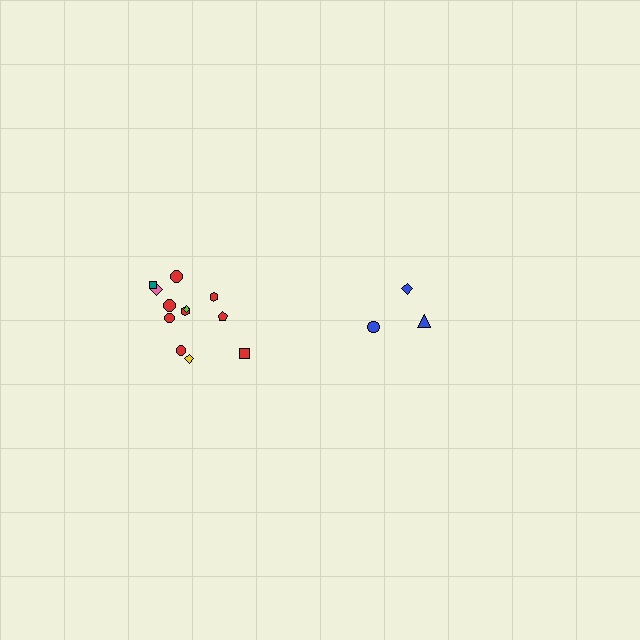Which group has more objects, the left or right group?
The left group.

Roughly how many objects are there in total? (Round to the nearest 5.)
Roughly 15 objects in total.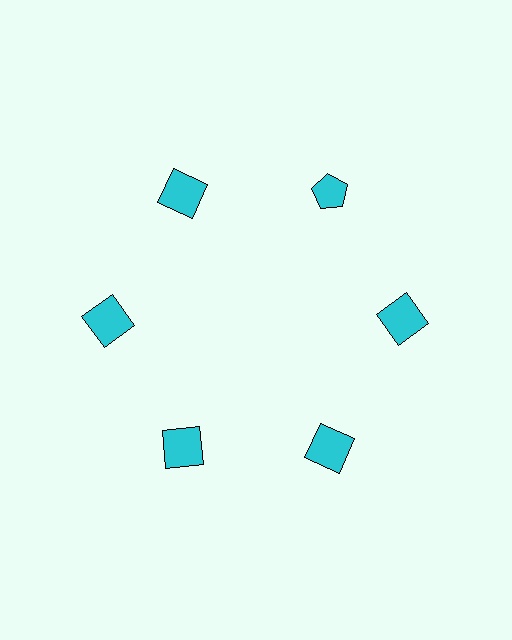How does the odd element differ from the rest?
It has a different shape: pentagon instead of square.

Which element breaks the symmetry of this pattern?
The cyan pentagon at roughly the 1 o'clock position breaks the symmetry. All other shapes are cyan squares.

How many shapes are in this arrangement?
There are 6 shapes arranged in a ring pattern.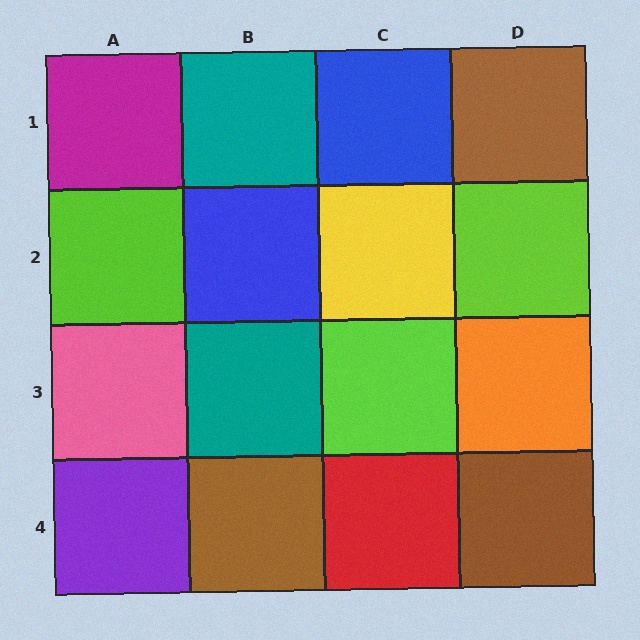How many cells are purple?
1 cell is purple.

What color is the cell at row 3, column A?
Pink.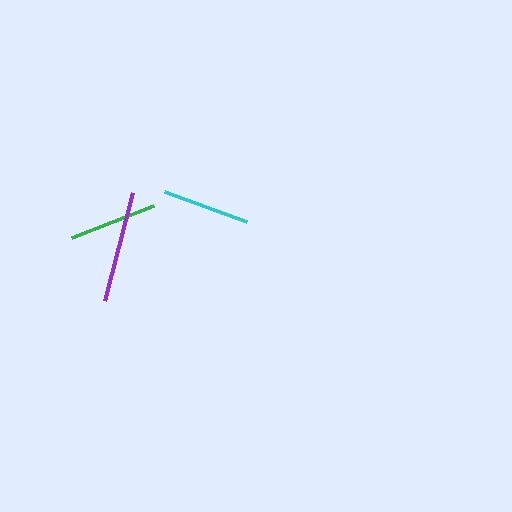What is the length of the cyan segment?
The cyan segment is approximately 87 pixels long.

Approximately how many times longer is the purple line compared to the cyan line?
The purple line is approximately 1.3 times the length of the cyan line.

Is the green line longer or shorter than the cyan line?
The green line is longer than the cyan line.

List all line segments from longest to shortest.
From longest to shortest: purple, green, cyan.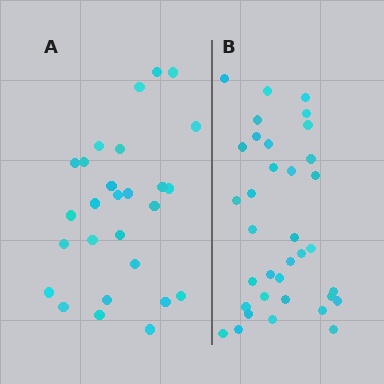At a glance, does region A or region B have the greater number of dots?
Region B (the right region) has more dots.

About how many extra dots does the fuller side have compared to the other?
Region B has roughly 8 or so more dots than region A.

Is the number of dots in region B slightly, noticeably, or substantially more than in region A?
Region B has noticeably more, but not dramatically so. The ratio is roughly 1.3 to 1.